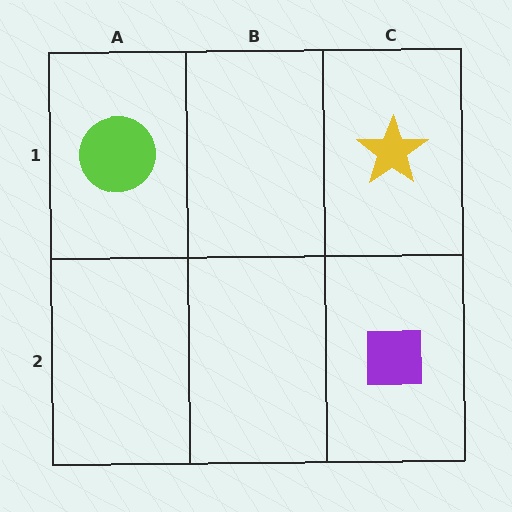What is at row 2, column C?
A purple square.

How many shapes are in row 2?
1 shape.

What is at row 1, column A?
A lime circle.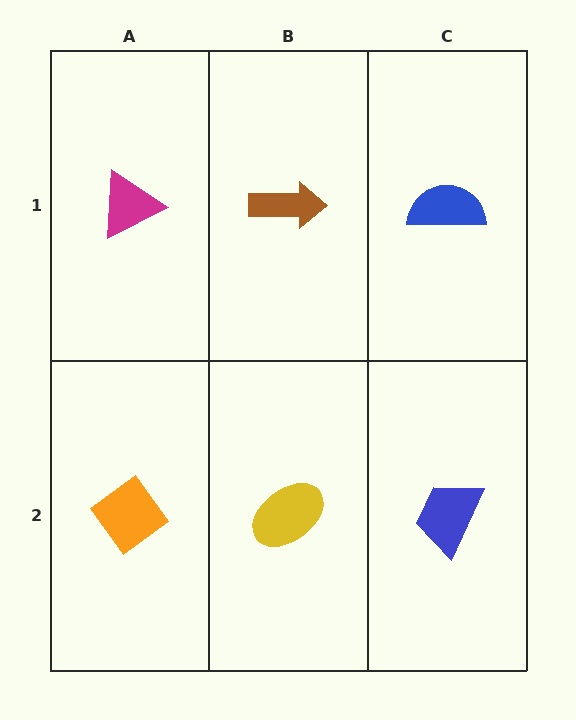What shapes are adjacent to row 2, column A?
A magenta triangle (row 1, column A), a yellow ellipse (row 2, column B).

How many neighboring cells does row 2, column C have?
2.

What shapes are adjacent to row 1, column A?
An orange diamond (row 2, column A), a brown arrow (row 1, column B).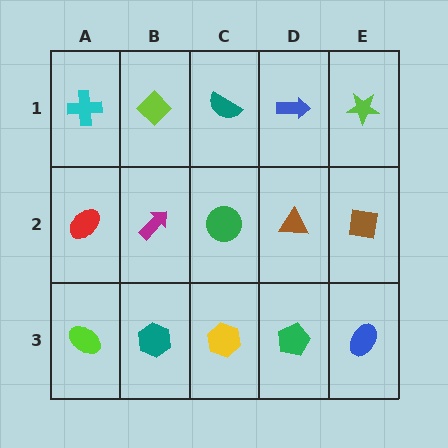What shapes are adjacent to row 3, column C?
A green circle (row 2, column C), a teal hexagon (row 3, column B), a green pentagon (row 3, column D).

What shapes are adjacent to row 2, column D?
A blue arrow (row 1, column D), a green pentagon (row 3, column D), a green circle (row 2, column C), a brown square (row 2, column E).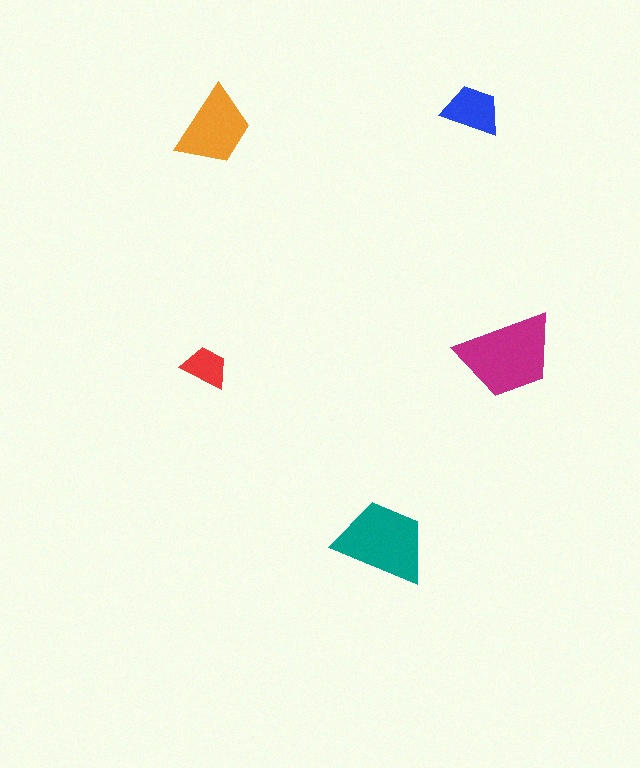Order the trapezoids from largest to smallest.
the magenta one, the teal one, the orange one, the blue one, the red one.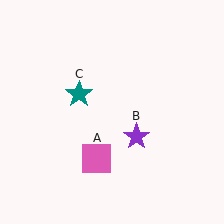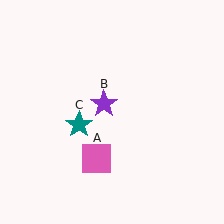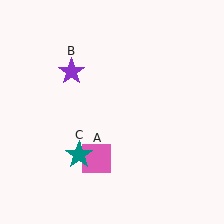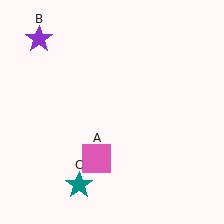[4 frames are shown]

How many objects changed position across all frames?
2 objects changed position: purple star (object B), teal star (object C).